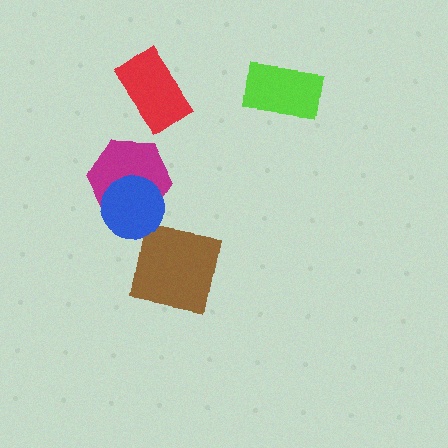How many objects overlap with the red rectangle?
0 objects overlap with the red rectangle.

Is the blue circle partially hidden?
No, no other shape covers it.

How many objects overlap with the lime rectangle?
0 objects overlap with the lime rectangle.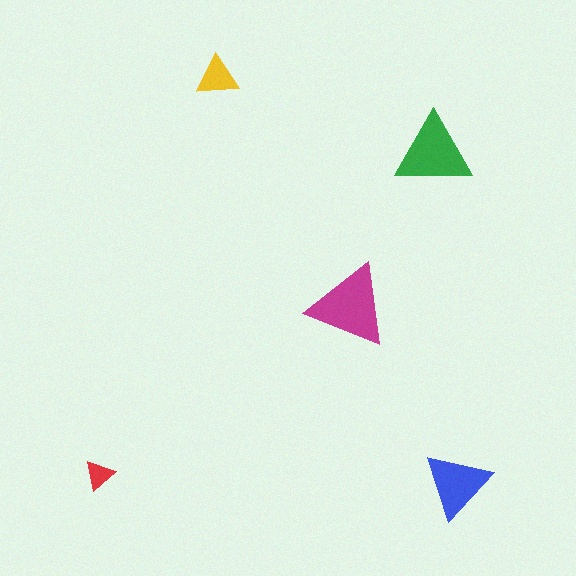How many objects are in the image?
There are 5 objects in the image.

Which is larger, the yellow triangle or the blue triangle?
The blue one.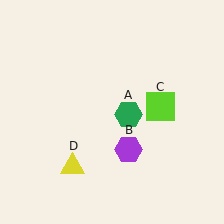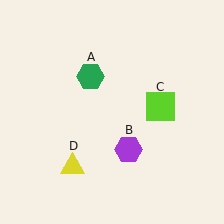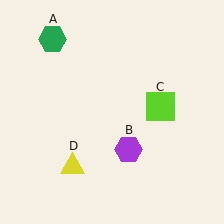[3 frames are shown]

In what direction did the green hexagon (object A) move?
The green hexagon (object A) moved up and to the left.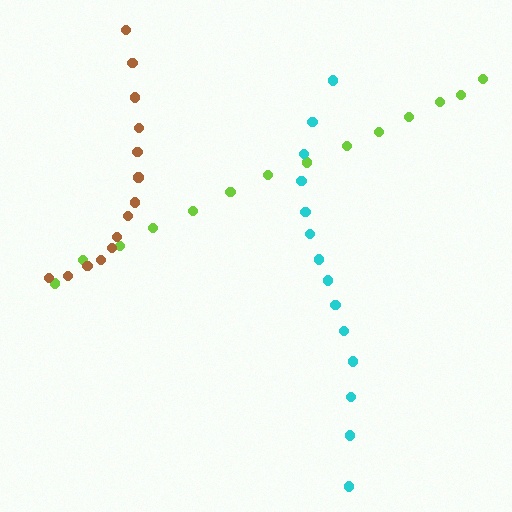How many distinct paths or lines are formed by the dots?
There are 3 distinct paths.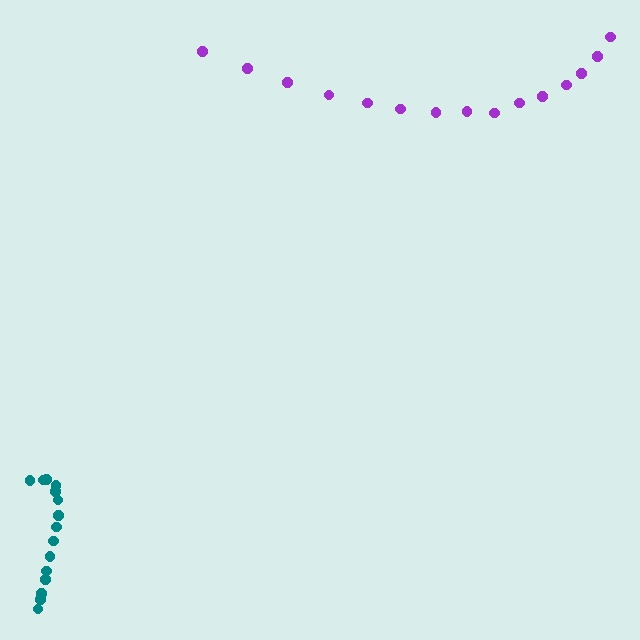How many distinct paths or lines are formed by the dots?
There are 2 distinct paths.